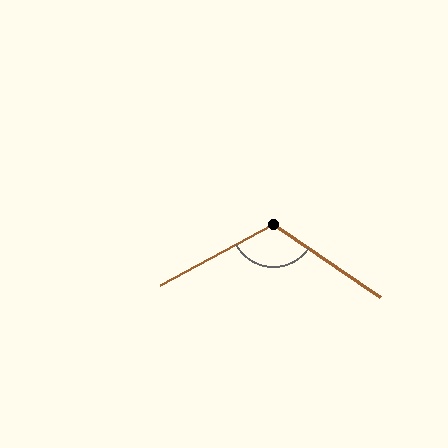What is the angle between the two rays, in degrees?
Approximately 117 degrees.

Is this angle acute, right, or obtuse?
It is obtuse.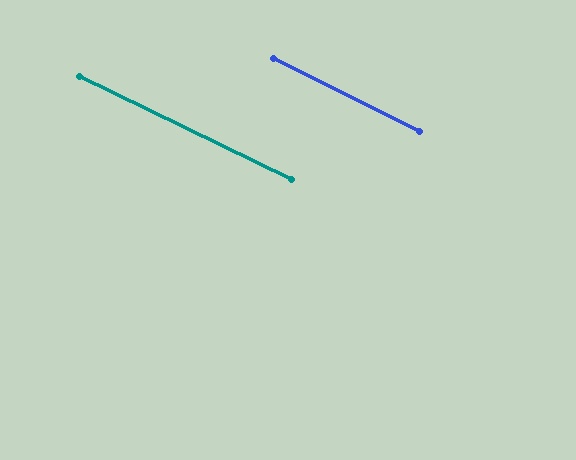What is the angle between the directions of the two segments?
Approximately 1 degree.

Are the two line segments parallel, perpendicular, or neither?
Parallel — their directions differ by only 0.6°.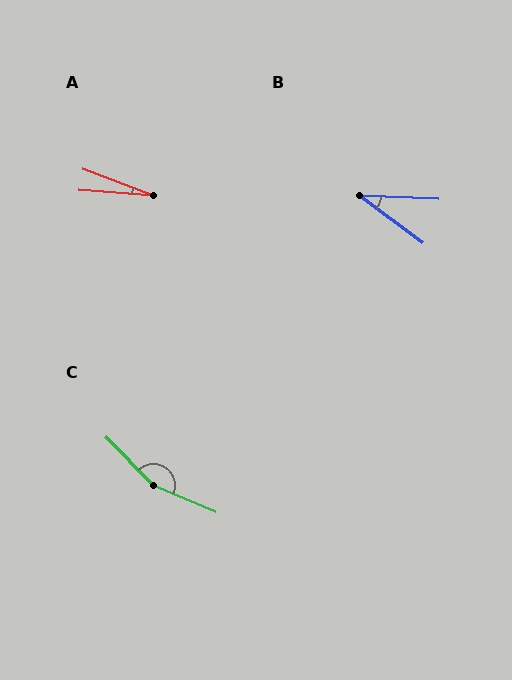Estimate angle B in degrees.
Approximately 35 degrees.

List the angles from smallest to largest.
A (16°), B (35°), C (157°).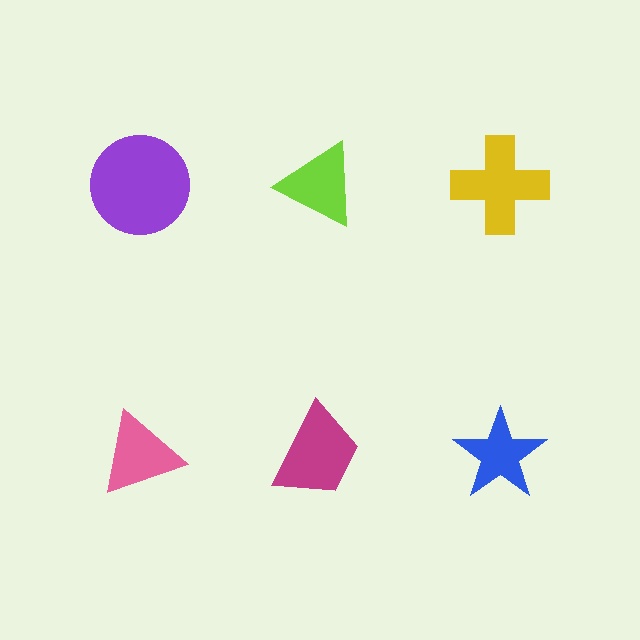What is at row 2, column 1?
A pink triangle.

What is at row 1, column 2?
A lime triangle.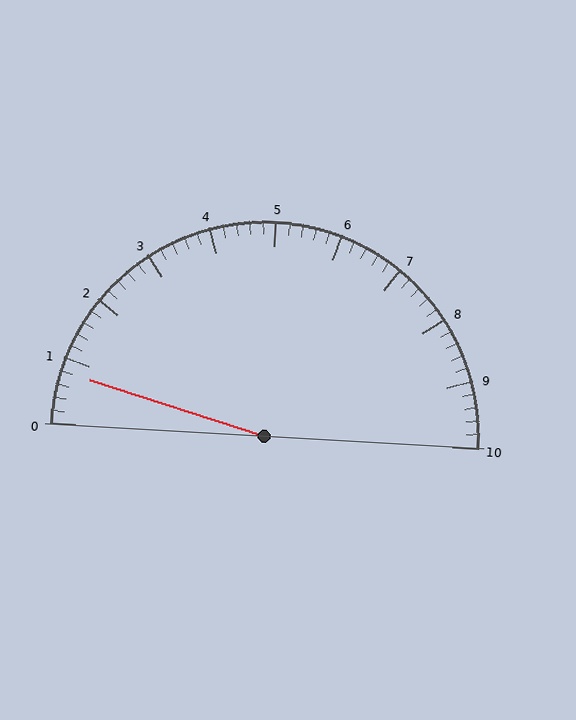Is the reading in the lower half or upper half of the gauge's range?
The reading is in the lower half of the range (0 to 10).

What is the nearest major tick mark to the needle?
The nearest major tick mark is 1.